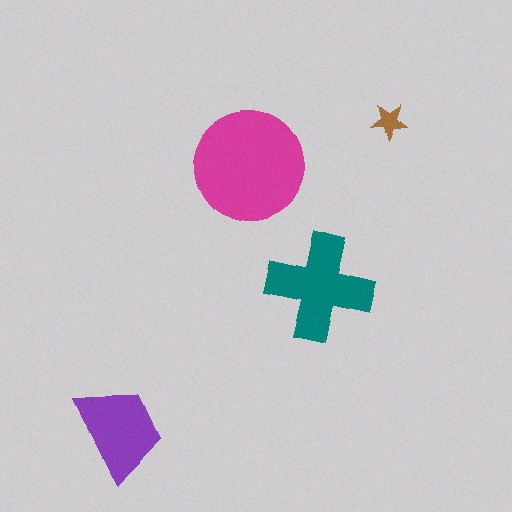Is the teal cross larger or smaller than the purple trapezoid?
Larger.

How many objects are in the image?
There are 4 objects in the image.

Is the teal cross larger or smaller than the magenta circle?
Smaller.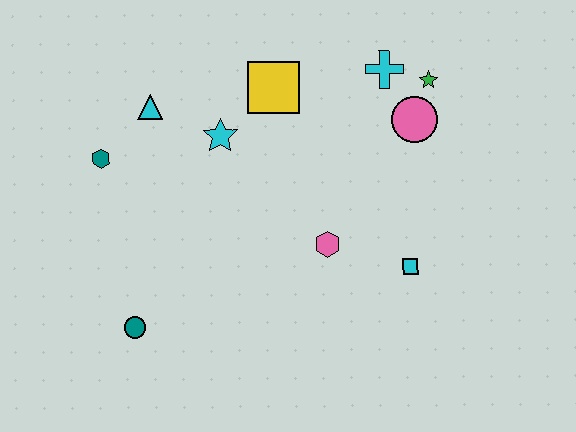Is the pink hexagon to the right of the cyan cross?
No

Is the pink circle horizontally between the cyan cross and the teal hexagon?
No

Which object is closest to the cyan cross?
The green star is closest to the cyan cross.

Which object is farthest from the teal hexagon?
The green star is farthest from the teal hexagon.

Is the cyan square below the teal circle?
No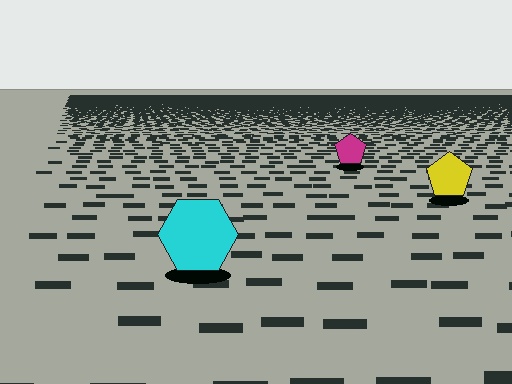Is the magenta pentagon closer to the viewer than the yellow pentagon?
No. The yellow pentagon is closer — you can tell from the texture gradient: the ground texture is coarser near it.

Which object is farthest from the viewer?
The magenta pentagon is farthest from the viewer. It appears smaller and the ground texture around it is denser.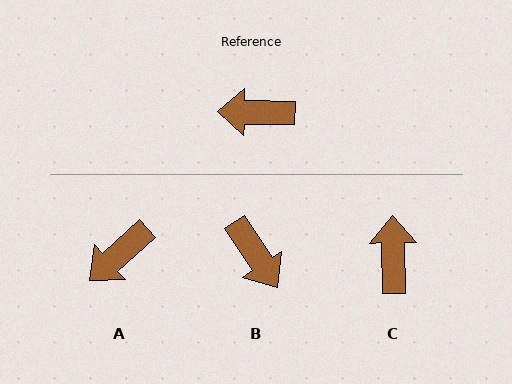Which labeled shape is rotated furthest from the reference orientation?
B, about 124 degrees away.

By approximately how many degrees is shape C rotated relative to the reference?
Approximately 88 degrees clockwise.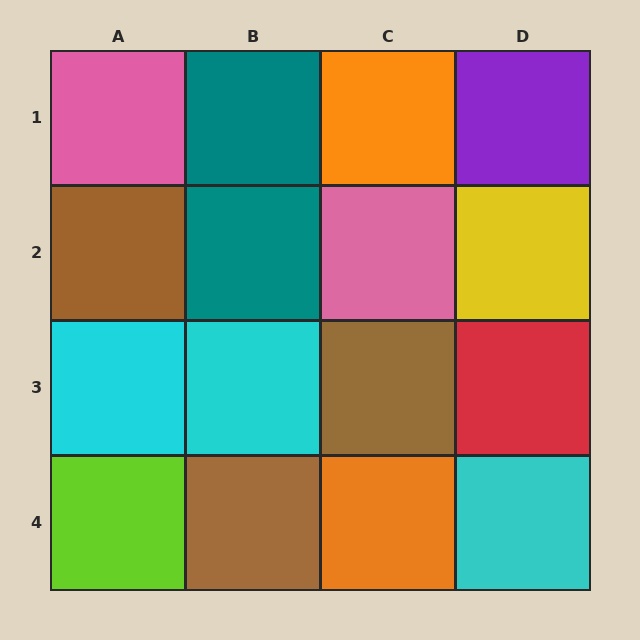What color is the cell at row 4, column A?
Lime.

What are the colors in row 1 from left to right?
Pink, teal, orange, purple.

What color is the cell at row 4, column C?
Orange.